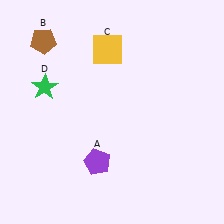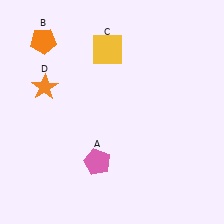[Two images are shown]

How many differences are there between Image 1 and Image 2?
There are 3 differences between the two images.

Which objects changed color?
A changed from purple to pink. B changed from brown to orange. D changed from green to orange.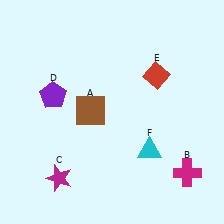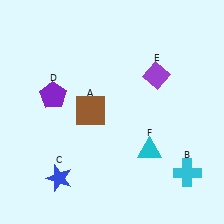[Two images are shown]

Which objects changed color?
B changed from magenta to cyan. C changed from magenta to blue. E changed from red to purple.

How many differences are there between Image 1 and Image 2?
There are 3 differences between the two images.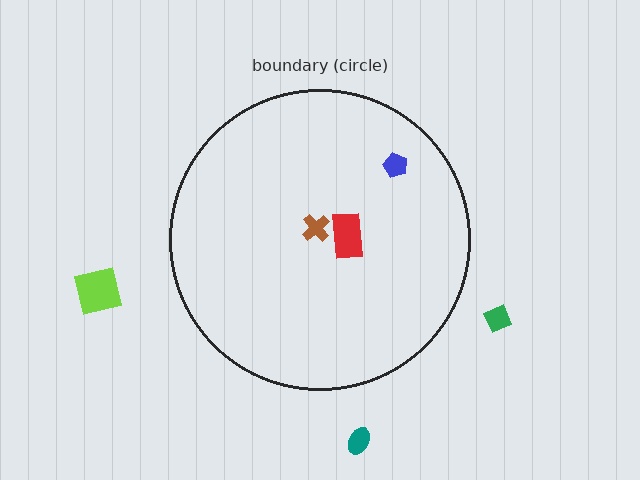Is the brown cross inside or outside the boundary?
Inside.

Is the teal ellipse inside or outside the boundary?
Outside.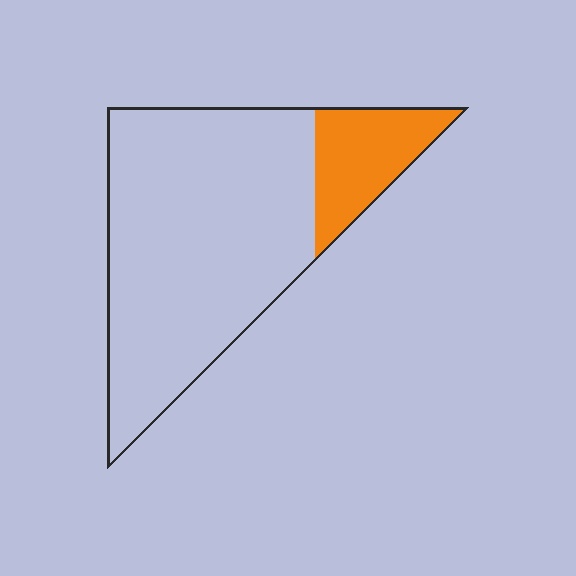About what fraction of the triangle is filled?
About one sixth (1/6).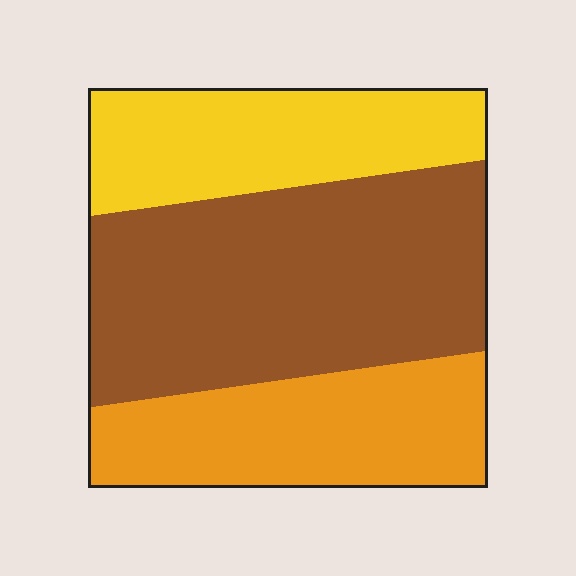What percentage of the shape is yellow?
Yellow covers 25% of the shape.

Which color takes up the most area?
Brown, at roughly 50%.